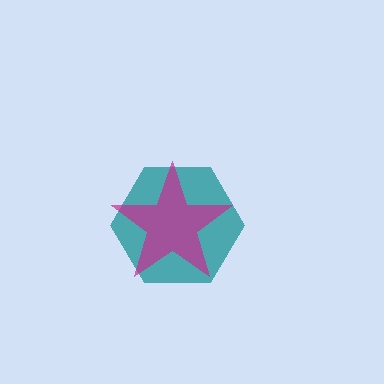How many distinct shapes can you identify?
There are 2 distinct shapes: a teal hexagon, a magenta star.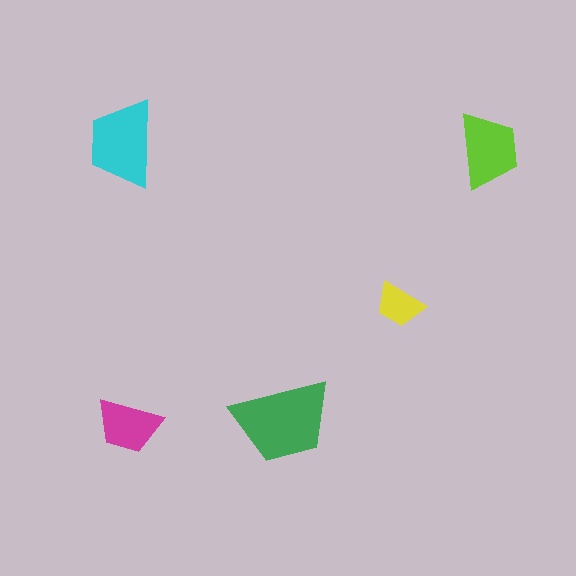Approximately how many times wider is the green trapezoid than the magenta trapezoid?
About 1.5 times wider.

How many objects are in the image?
There are 5 objects in the image.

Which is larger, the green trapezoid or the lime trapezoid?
The green one.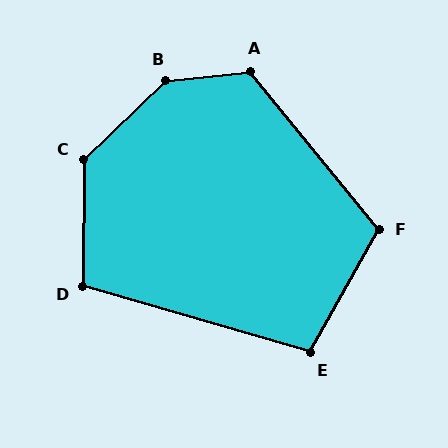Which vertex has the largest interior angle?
B, at approximately 143 degrees.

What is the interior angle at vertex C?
Approximately 134 degrees (obtuse).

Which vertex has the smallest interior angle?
E, at approximately 103 degrees.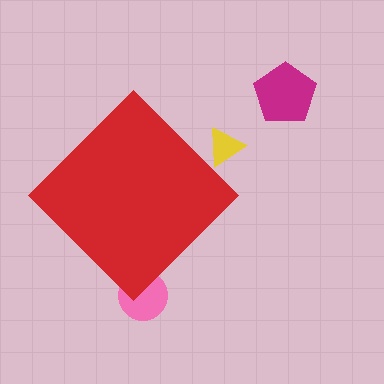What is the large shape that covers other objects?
A red diamond.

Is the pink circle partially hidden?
Yes, the pink circle is partially hidden behind the red diamond.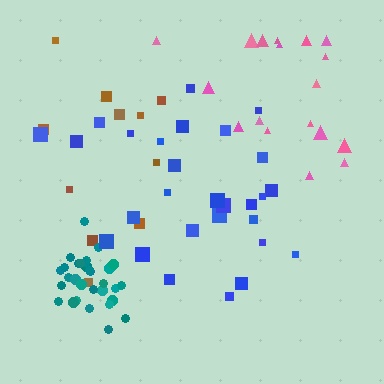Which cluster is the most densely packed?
Teal.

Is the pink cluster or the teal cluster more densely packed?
Teal.